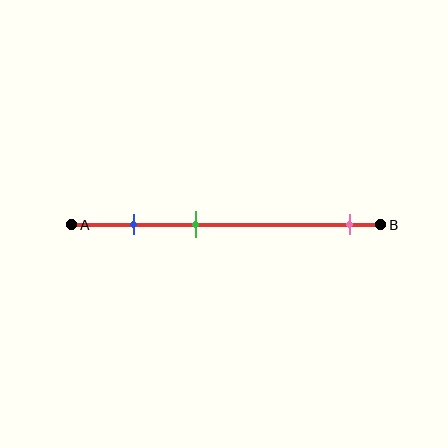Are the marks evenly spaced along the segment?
No, the marks are not evenly spaced.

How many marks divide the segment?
There are 3 marks dividing the segment.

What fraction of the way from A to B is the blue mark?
The blue mark is approximately 20% (0.2) of the way from A to B.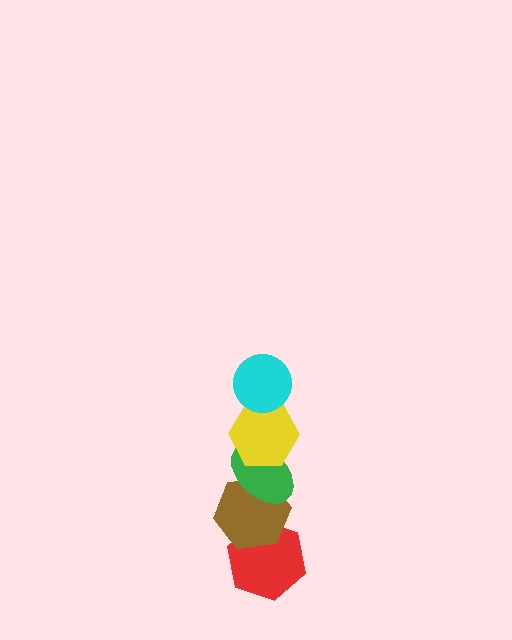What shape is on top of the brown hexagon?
The green ellipse is on top of the brown hexagon.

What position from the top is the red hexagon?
The red hexagon is 5th from the top.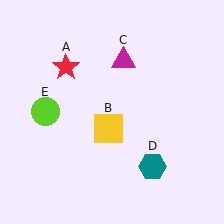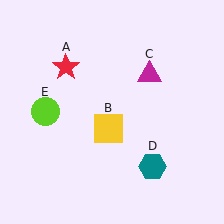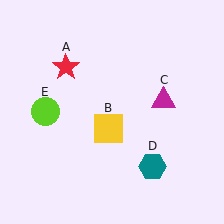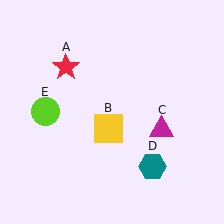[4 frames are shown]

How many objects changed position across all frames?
1 object changed position: magenta triangle (object C).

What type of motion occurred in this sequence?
The magenta triangle (object C) rotated clockwise around the center of the scene.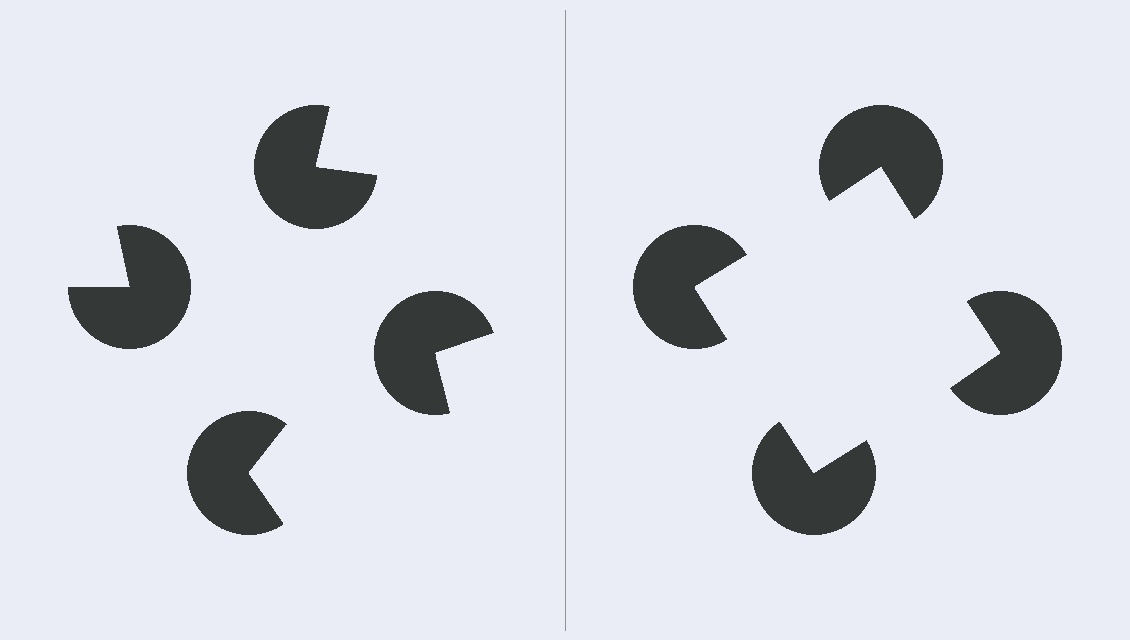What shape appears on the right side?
An illusory square.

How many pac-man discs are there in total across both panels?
8 — 4 on each side.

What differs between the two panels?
The pac-man discs are positioned identically on both sides; only the wedge orientations differ. On the right they align to a square; on the left they are misaligned.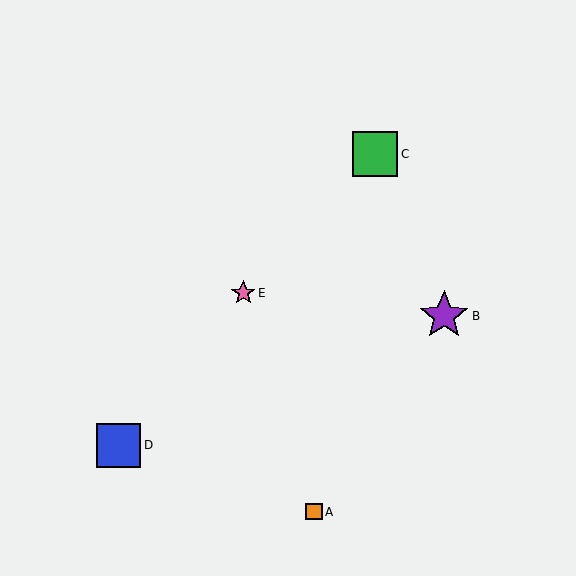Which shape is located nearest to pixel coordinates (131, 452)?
The blue square (labeled D) at (119, 445) is nearest to that location.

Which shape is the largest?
The purple star (labeled B) is the largest.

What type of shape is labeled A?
Shape A is an orange square.